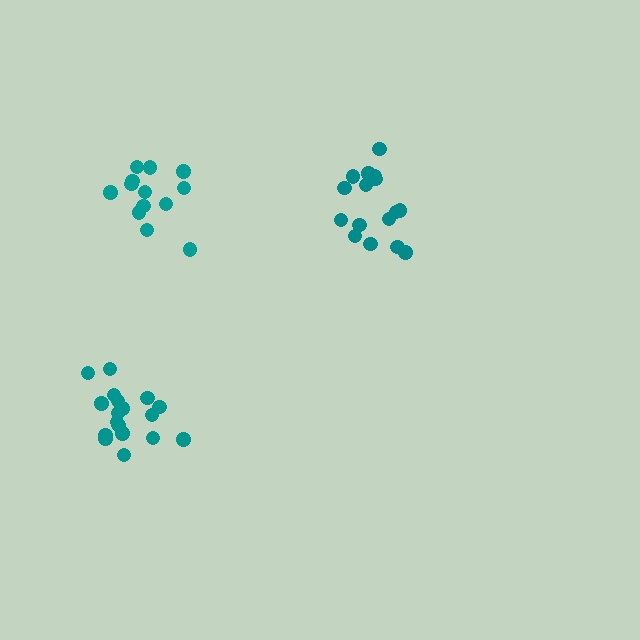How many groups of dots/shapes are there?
There are 3 groups.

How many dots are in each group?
Group 1: 13 dots, Group 2: 16 dots, Group 3: 18 dots (47 total).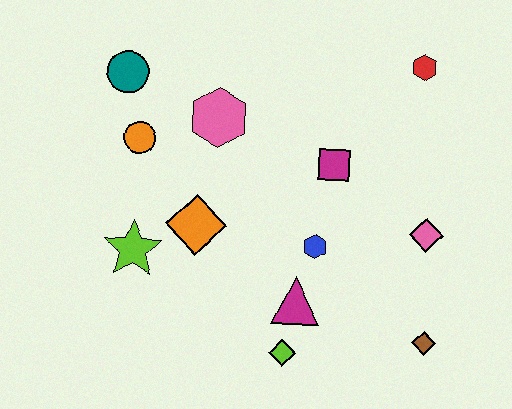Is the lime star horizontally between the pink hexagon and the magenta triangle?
No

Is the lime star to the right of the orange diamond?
No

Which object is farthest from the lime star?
The red hexagon is farthest from the lime star.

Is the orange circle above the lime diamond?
Yes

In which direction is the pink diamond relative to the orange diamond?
The pink diamond is to the right of the orange diamond.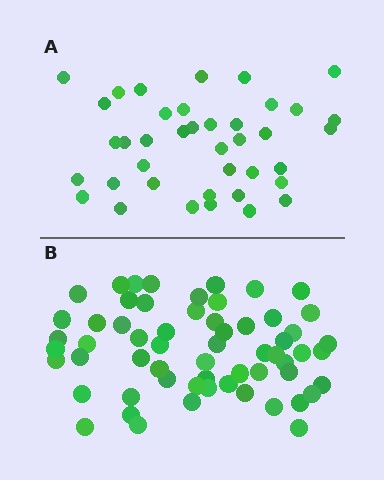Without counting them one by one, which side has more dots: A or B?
Region B (the bottom region) has more dots.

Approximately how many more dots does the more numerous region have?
Region B has approximately 20 more dots than region A.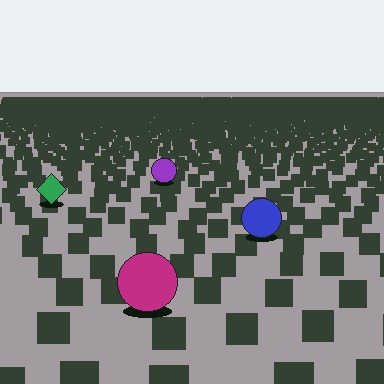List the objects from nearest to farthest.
From nearest to farthest: the magenta circle, the blue circle, the green diamond, the purple circle.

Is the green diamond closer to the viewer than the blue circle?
No. The blue circle is closer — you can tell from the texture gradient: the ground texture is coarser near it.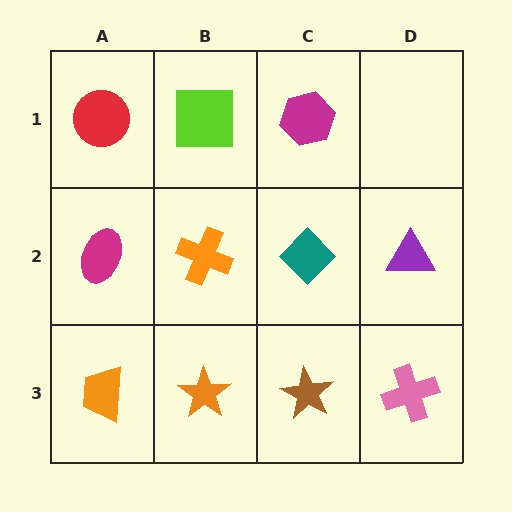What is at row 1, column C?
A magenta hexagon.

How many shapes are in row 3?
4 shapes.